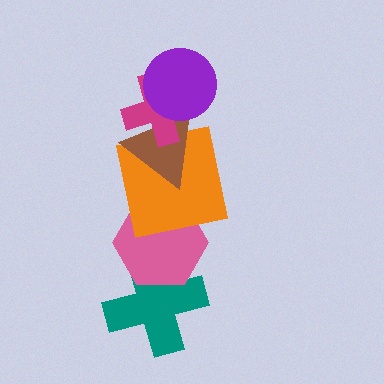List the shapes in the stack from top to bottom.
From top to bottom: the purple circle, the magenta cross, the brown triangle, the orange square, the pink hexagon, the teal cross.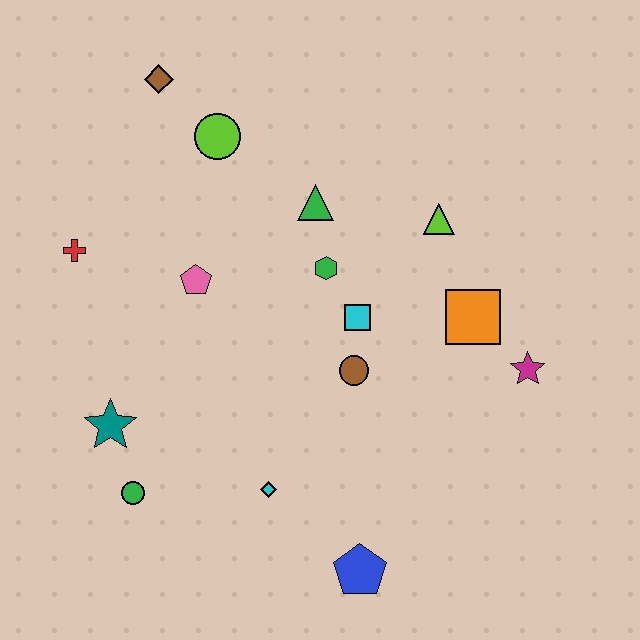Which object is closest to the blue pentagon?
The cyan diamond is closest to the blue pentagon.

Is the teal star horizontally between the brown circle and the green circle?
No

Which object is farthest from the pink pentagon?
The magenta star is farthest from the pink pentagon.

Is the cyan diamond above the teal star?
No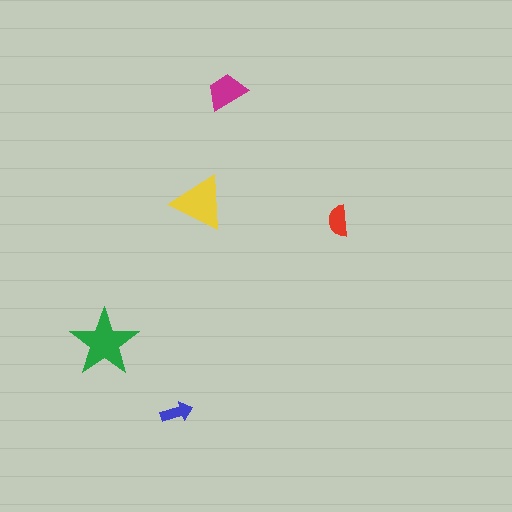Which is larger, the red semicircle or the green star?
The green star.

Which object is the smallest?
The blue arrow.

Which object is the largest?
The green star.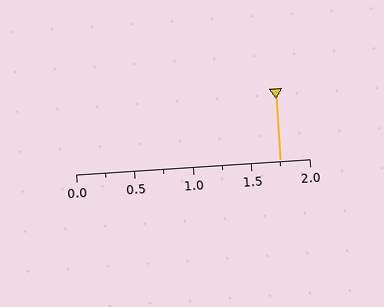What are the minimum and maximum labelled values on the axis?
The axis runs from 0.0 to 2.0.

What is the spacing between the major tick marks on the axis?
The major ticks are spaced 0.5 apart.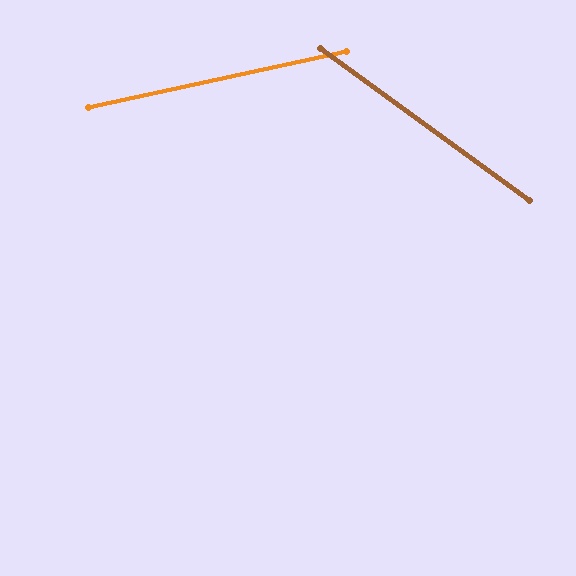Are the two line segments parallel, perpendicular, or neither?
Neither parallel nor perpendicular — they differ by about 48°.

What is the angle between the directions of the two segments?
Approximately 48 degrees.